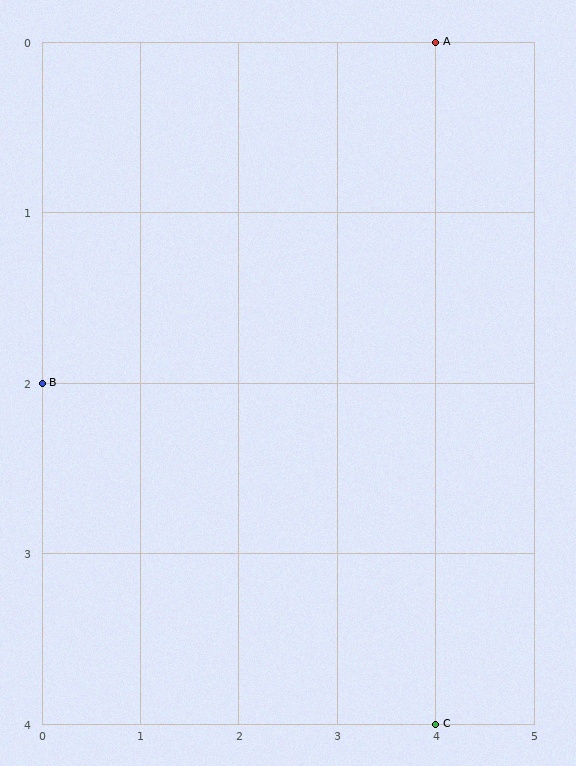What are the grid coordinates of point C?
Point C is at grid coordinates (4, 4).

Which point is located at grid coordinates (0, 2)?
Point B is at (0, 2).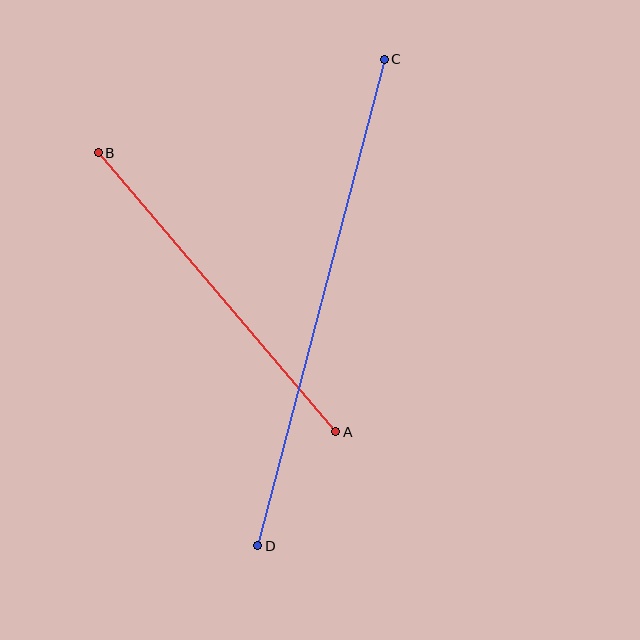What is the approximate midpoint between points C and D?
The midpoint is at approximately (321, 303) pixels.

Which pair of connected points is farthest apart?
Points C and D are farthest apart.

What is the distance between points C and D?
The distance is approximately 503 pixels.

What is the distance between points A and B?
The distance is approximately 366 pixels.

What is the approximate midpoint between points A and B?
The midpoint is at approximately (217, 292) pixels.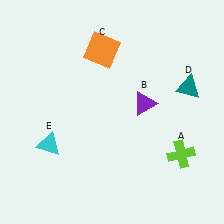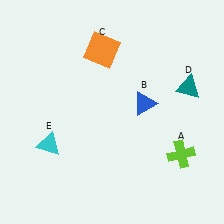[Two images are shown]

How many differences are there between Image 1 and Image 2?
There is 1 difference between the two images.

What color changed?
The triangle (B) changed from purple in Image 1 to blue in Image 2.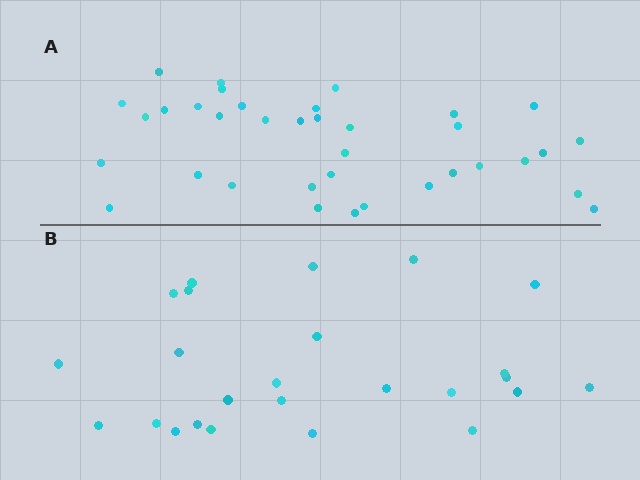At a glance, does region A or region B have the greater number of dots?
Region A (the top region) has more dots.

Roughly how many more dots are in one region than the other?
Region A has roughly 12 or so more dots than region B.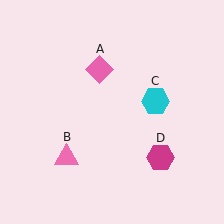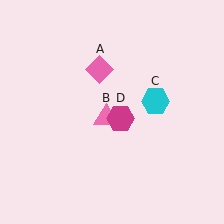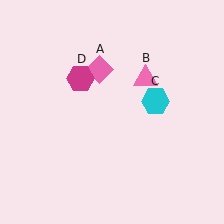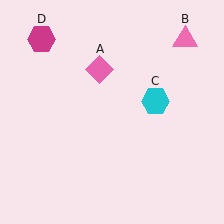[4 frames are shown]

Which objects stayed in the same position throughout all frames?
Pink diamond (object A) and cyan hexagon (object C) remained stationary.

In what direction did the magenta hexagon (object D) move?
The magenta hexagon (object D) moved up and to the left.